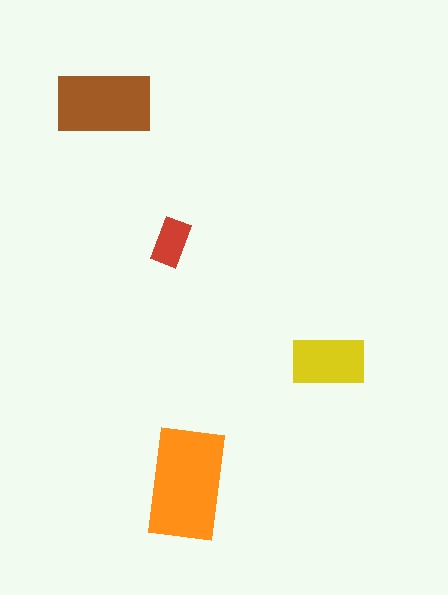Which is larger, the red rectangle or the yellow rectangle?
The yellow one.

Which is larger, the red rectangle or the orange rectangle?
The orange one.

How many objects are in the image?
There are 4 objects in the image.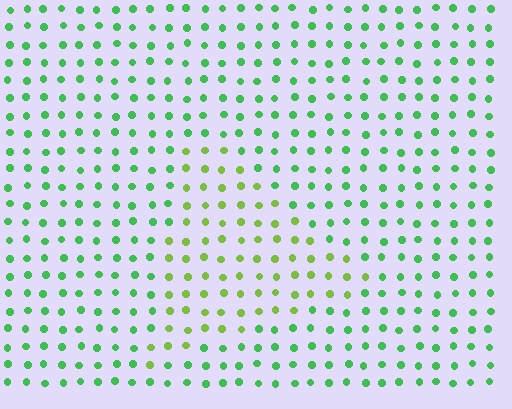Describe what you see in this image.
The image is filled with small green elements in a uniform arrangement. A triangle-shaped region is visible where the elements are tinted to a slightly different hue, forming a subtle color boundary.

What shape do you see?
I see a triangle.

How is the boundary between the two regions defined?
The boundary is defined purely by a slight shift in hue (about 37 degrees). Spacing, size, and orientation are identical on both sides.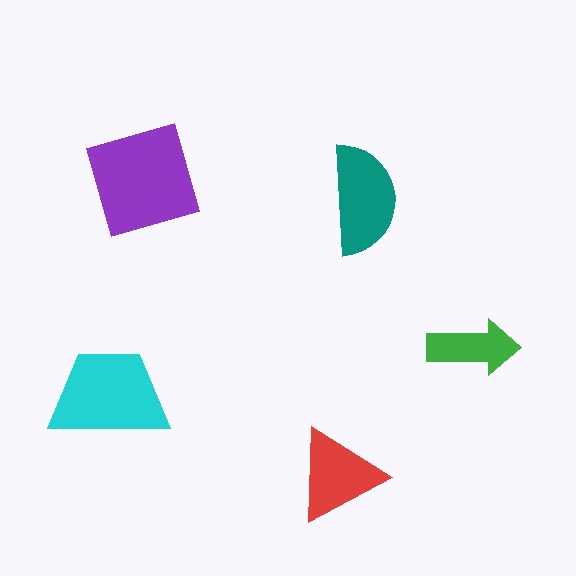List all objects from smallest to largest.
The green arrow, the red triangle, the teal semicircle, the cyan trapezoid, the purple square.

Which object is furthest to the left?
The cyan trapezoid is leftmost.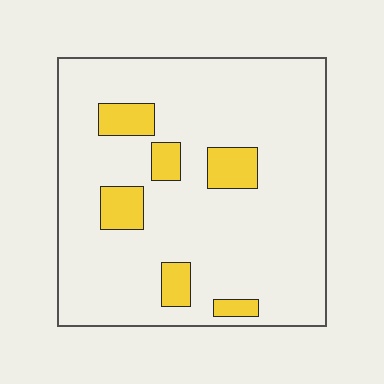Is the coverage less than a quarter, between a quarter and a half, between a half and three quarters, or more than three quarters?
Less than a quarter.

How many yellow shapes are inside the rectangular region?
6.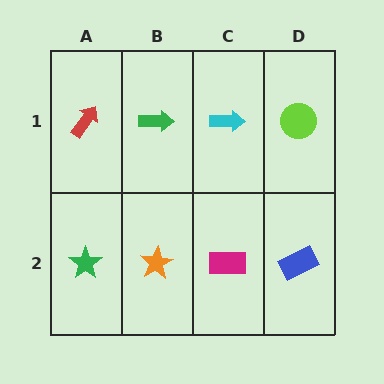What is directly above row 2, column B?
A green arrow.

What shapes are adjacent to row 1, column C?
A magenta rectangle (row 2, column C), a green arrow (row 1, column B), a lime circle (row 1, column D).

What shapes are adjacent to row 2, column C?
A cyan arrow (row 1, column C), an orange star (row 2, column B), a blue rectangle (row 2, column D).